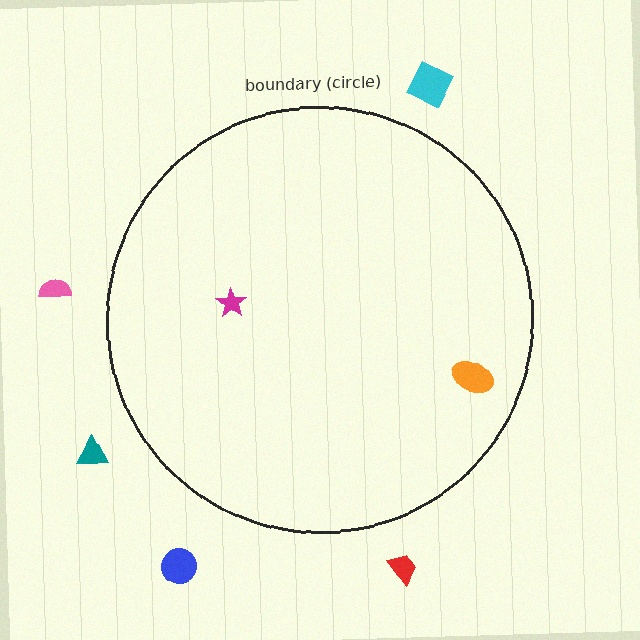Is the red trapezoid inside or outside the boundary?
Outside.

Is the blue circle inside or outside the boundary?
Outside.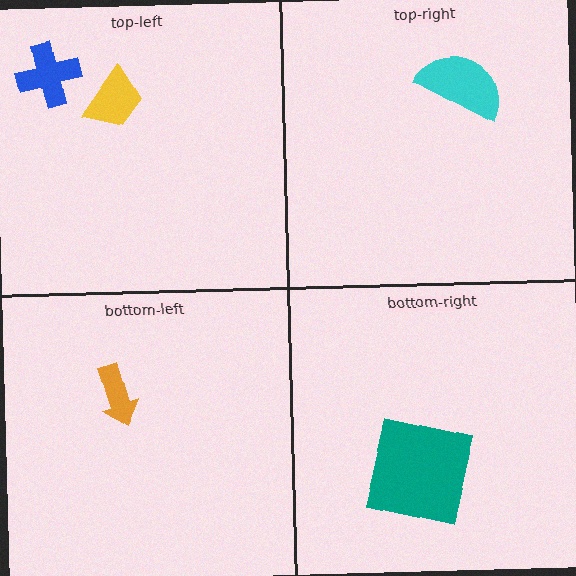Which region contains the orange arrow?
The bottom-left region.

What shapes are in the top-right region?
The cyan semicircle.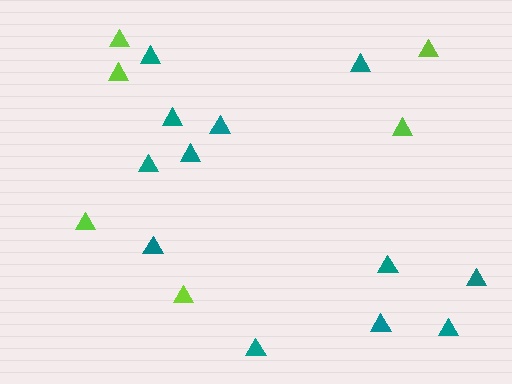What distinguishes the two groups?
There are 2 groups: one group of lime triangles (6) and one group of teal triangles (12).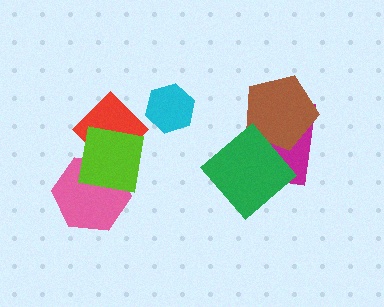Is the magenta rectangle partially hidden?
Yes, it is partially covered by another shape.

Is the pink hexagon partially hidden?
Yes, it is partially covered by another shape.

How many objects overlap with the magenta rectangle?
2 objects overlap with the magenta rectangle.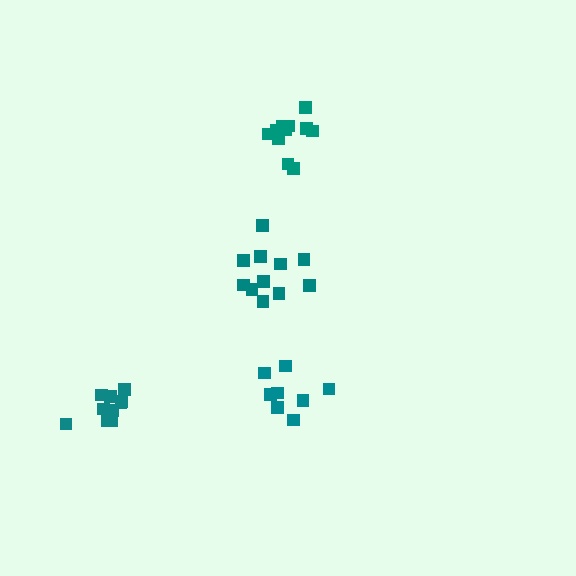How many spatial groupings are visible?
There are 4 spatial groupings.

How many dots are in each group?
Group 1: 11 dots, Group 2: 11 dots, Group 3: 10 dots, Group 4: 8 dots (40 total).